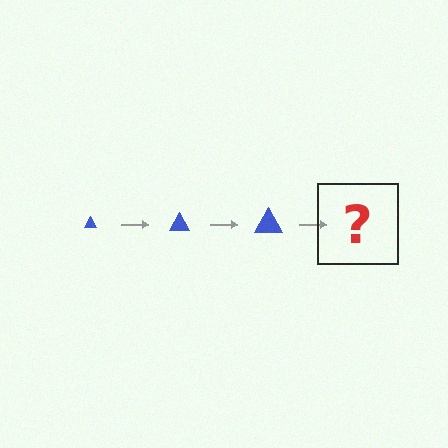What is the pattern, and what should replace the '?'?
The pattern is that the triangle gets progressively larger each step. The '?' should be a blue triangle, larger than the previous one.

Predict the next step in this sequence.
The next step is a blue triangle, larger than the previous one.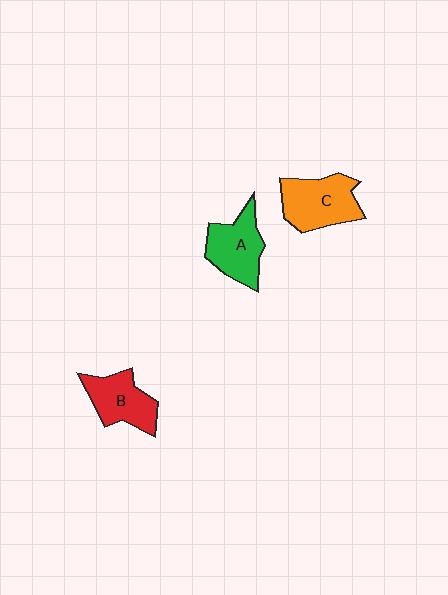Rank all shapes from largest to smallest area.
From largest to smallest: C (orange), A (green), B (red).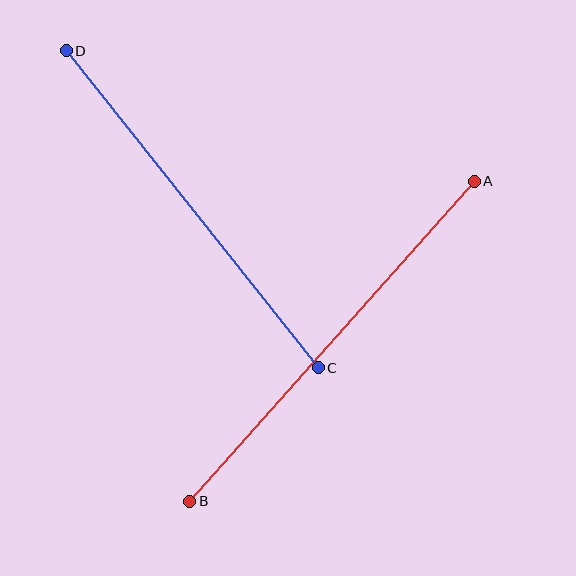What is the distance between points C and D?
The distance is approximately 405 pixels.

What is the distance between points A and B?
The distance is approximately 428 pixels.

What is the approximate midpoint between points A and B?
The midpoint is at approximately (332, 341) pixels.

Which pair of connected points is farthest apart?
Points A and B are farthest apart.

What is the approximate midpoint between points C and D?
The midpoint is at approximately (192, 209) pixels.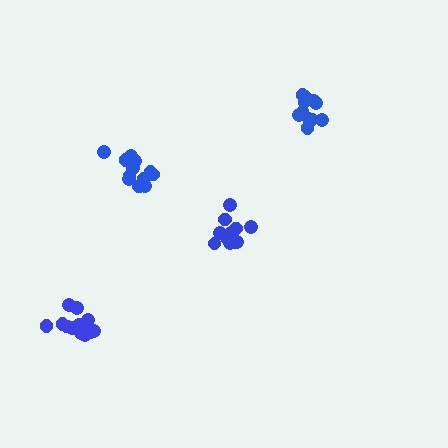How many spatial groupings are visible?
There are 4 spatial groupings.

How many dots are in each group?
Group 1: 12 dots, Group 2: 11 dots, Group 3: 13 dots, Group 4: 14 dots (50 total).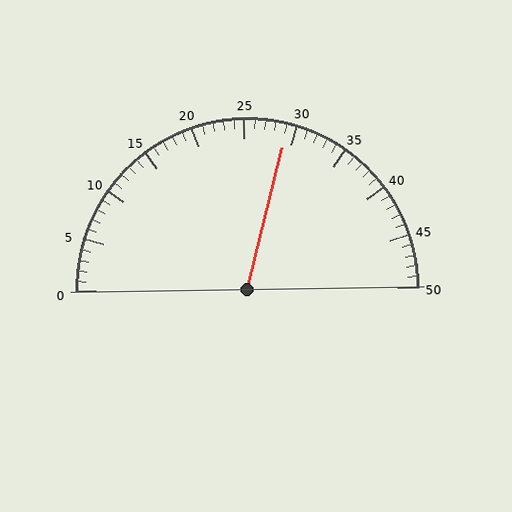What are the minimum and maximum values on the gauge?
The gauge ranges from 0 to 50.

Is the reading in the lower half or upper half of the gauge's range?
The reading is in the upper half of the range (0 to 50).